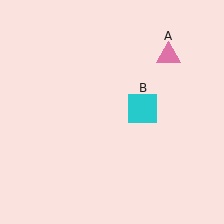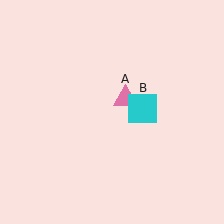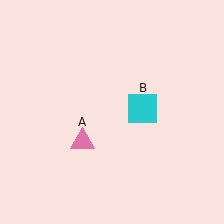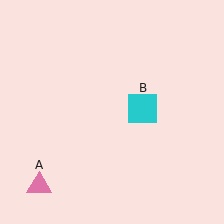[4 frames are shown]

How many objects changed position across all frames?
1 object changed position: pink triangle (object A).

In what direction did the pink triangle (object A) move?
The pink triangle (object A) moved down and to the left.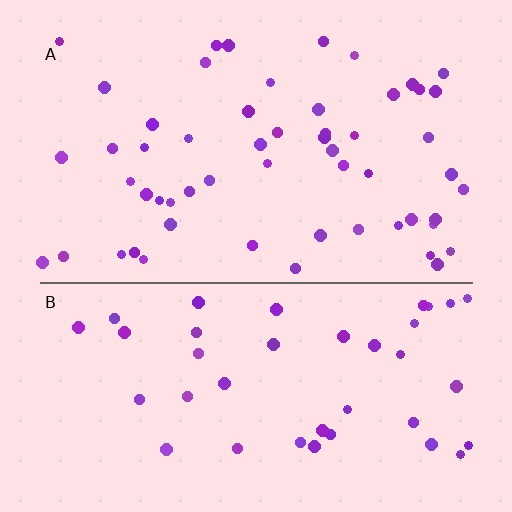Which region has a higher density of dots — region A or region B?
A (the top).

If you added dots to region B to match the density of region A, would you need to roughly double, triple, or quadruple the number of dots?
Approximately double.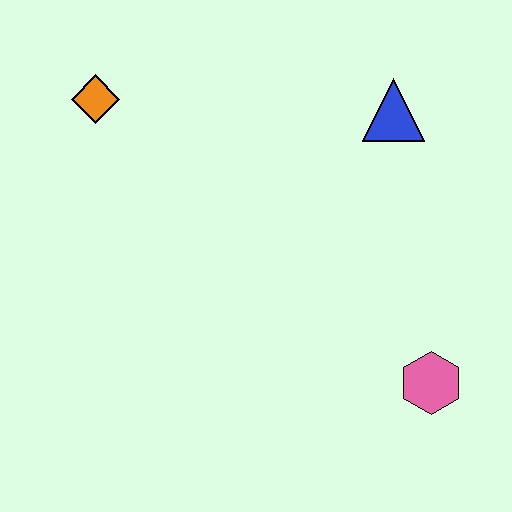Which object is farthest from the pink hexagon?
The orange diamond is farthest from the pink hexagon.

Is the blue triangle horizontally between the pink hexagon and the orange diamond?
Yes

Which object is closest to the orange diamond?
The blue triangle is closest to the orange diamond.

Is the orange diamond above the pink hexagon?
Yes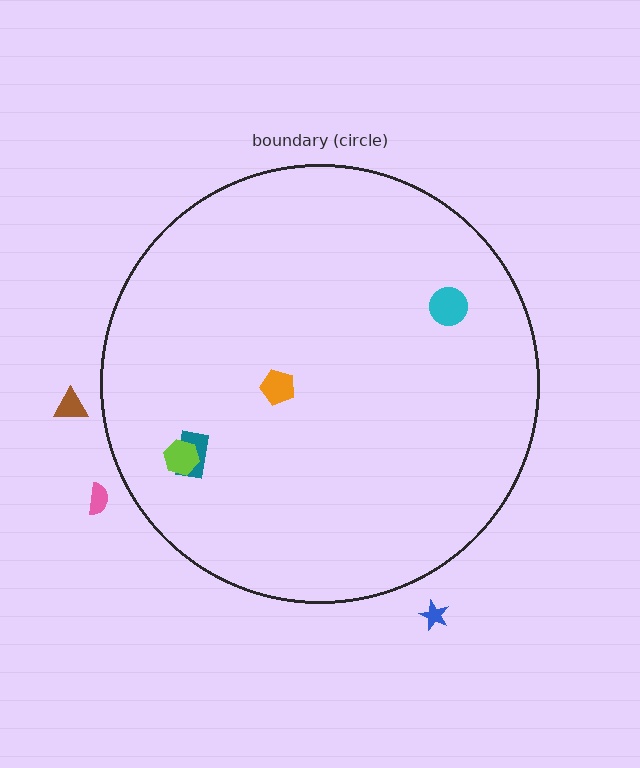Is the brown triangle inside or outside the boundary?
Outside.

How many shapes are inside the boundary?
4 inside, 3 outside.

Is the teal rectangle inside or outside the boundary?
Inside.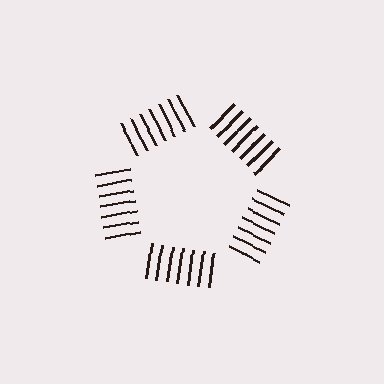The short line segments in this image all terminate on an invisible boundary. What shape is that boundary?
An illusory pentagon — the line segments terminate on its edges but no continuous stroke is drawn.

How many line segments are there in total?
35 — 7 along each of the 5 edges.